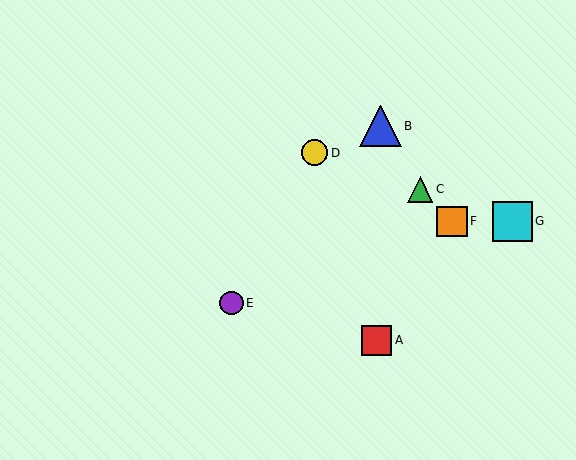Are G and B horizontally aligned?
No, G is at y≈221 and B is at y≈126.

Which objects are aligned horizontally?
Objects F, G are aligned horizontally.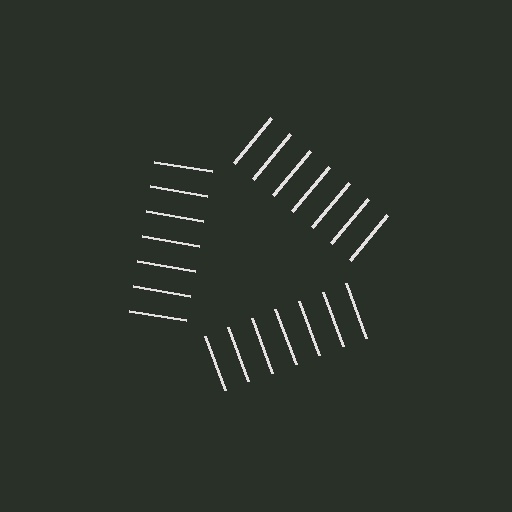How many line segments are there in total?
21 — 7 along each of the 3 edges.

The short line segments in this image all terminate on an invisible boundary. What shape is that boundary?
An illusory triangle — the line segments terminate on its edges but no continuous stroke is drawn.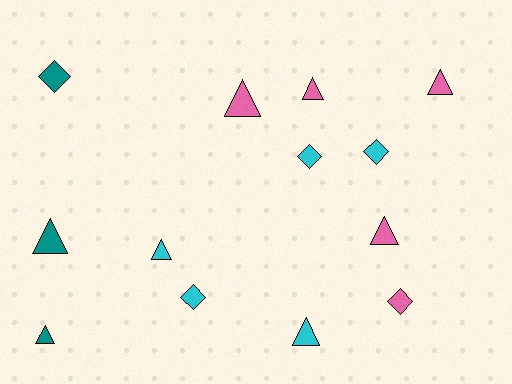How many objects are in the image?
There are 13 objects.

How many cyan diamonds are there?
There are 3 cyan diamonds.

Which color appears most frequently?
Cyan, with 5 objects.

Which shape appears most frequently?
Triangle, with 8 objects.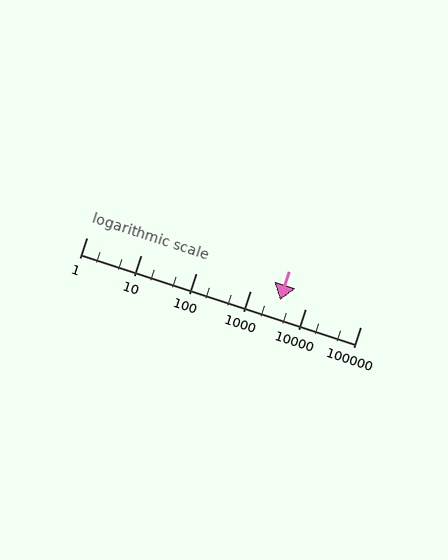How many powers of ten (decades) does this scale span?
The scale spans 5 decades, from 1 to 100000.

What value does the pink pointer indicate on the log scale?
The pointer indicates approximately 3400.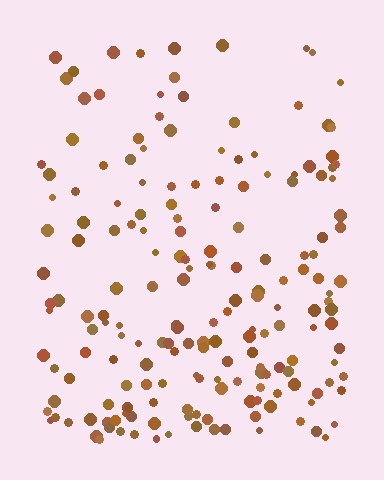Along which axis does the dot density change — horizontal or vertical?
Vertical.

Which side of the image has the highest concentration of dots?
The bottom.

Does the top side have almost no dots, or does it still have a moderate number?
Still a moderate number, just noticeably fewer than the bottom.